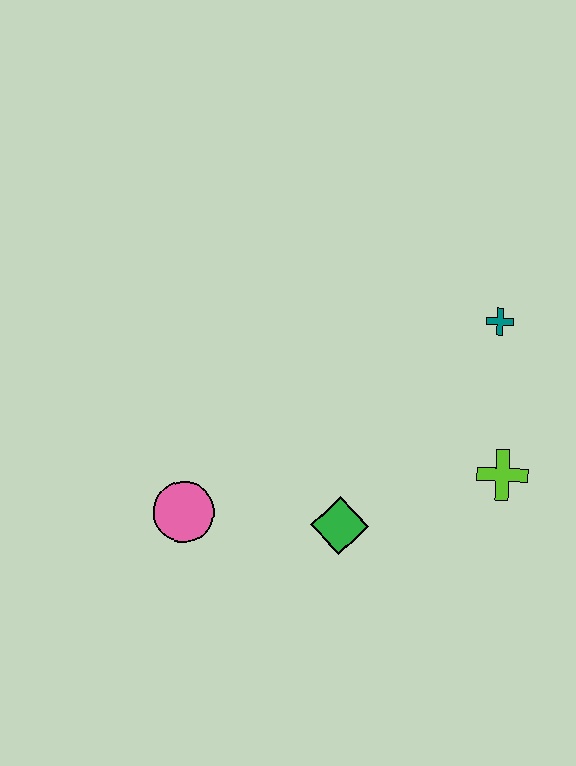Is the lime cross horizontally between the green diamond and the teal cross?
No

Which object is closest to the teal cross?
The lime cross is closest to the teal cross.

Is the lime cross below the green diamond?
No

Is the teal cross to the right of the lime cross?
No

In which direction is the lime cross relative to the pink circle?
The lime cross is to the right of the pink circle.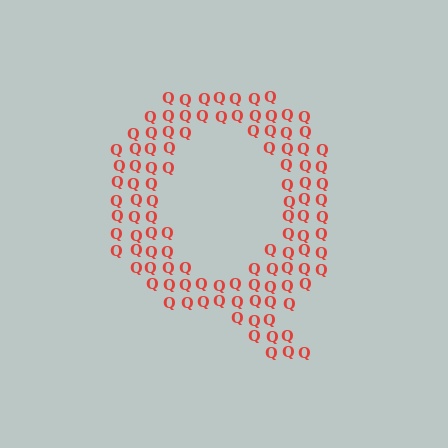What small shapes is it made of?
It is made of small letter Q's.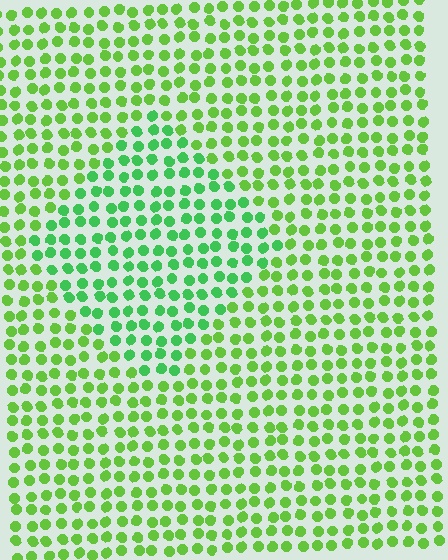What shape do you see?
I see a diamond.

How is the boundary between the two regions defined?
The boundary is defined purely by a slight shift in hue (about 28 degrees). Spacing, size, and orientation are identical on both sides.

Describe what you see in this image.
The image is filled with small lime elements in a uniform arrangement. A diamond-shaped region is visible where the elements are tinted to a slightly different hue, forming a subtle color boundary.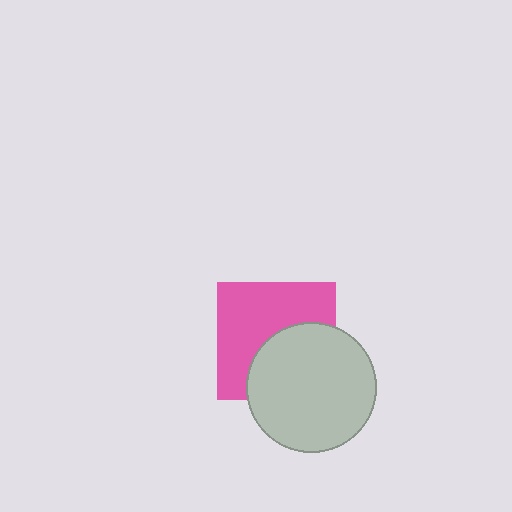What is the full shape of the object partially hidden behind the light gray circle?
The partially hidden object is a pink square.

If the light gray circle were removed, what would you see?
You would see the complete pink square.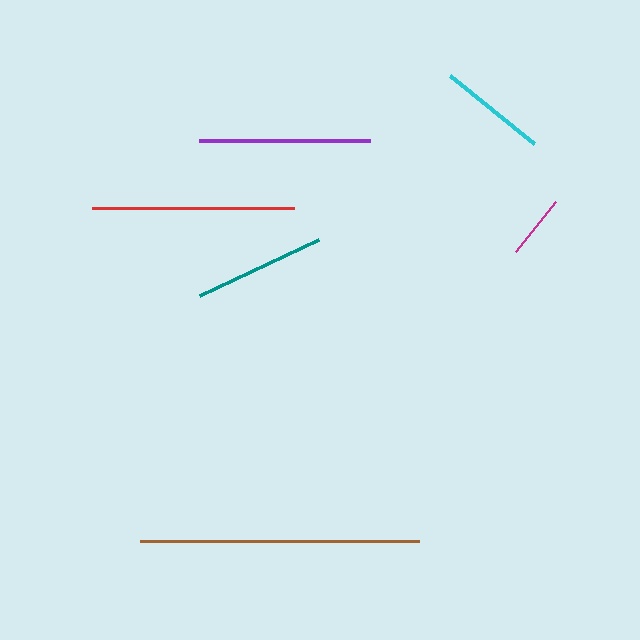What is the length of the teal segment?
The teal segment is approximately 131 pixels long.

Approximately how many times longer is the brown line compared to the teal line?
The brown line is approximately 2.1 times the length of the teal line.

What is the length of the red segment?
The red segment is approximately 202 pixels long.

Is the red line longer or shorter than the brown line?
The brown line is longer than the red line.